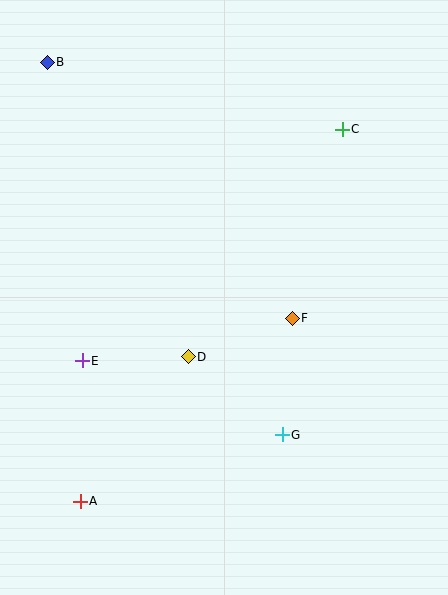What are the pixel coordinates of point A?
Point A is at (80, 501).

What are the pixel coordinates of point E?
Point E is at (82, 361).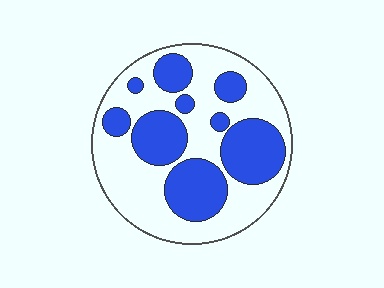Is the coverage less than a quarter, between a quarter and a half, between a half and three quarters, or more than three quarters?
Between a quarter and a half.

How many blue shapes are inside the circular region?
9.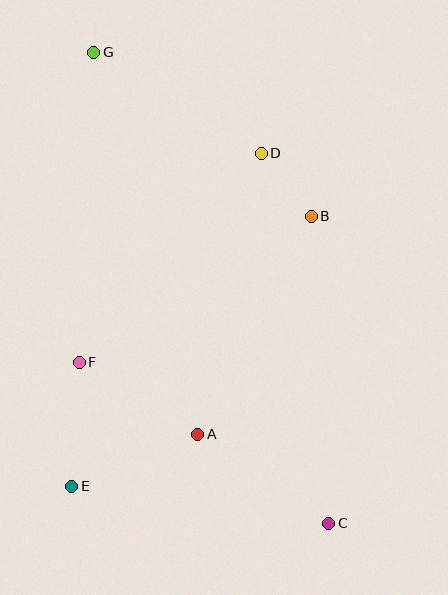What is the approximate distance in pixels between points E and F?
The distance between E and F is approximately 124 pixels.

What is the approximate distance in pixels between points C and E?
The distance between C and E is approximately 260 pixels.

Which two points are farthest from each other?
Points C and G are farthest from each other.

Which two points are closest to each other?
Points B and D are closest to each other.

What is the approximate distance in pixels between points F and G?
The distance between F and G is approximately 310 pixels.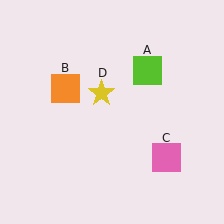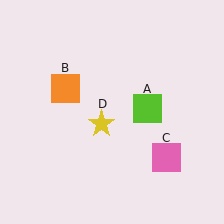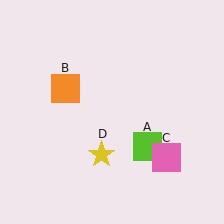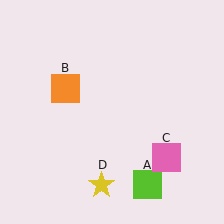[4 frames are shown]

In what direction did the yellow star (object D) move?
The yellow star (object D) moved down.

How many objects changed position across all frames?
2 objects changed position: lime square (object A), yellow star (object D).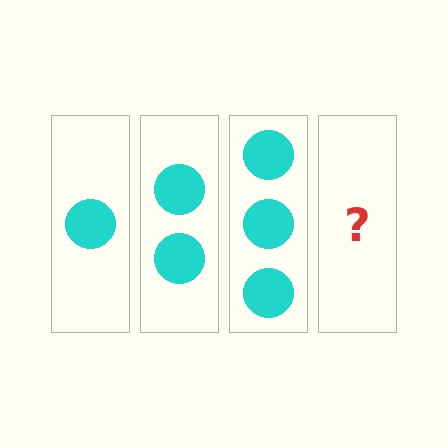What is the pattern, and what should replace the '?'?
The pattern is that each step adds one more circle. The '?' should be 4 circles.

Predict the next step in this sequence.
The next step is 4 circles.